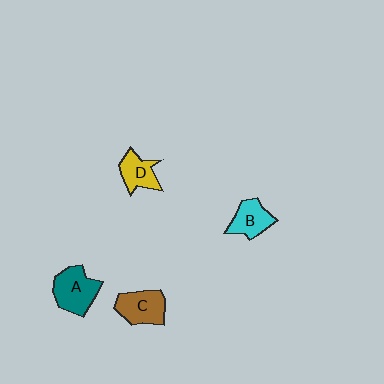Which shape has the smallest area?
Shape D (yellow).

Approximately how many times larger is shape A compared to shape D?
Approximately 1.4 times.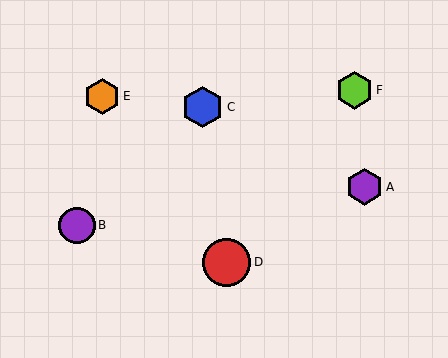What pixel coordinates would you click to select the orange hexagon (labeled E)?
Click at (102, 96) to select the orange hexagon E.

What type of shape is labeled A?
Shape A is a purple hexagon.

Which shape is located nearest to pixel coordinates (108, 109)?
The orange hexagon (labeled E) at (102, 96) is nearest to that location.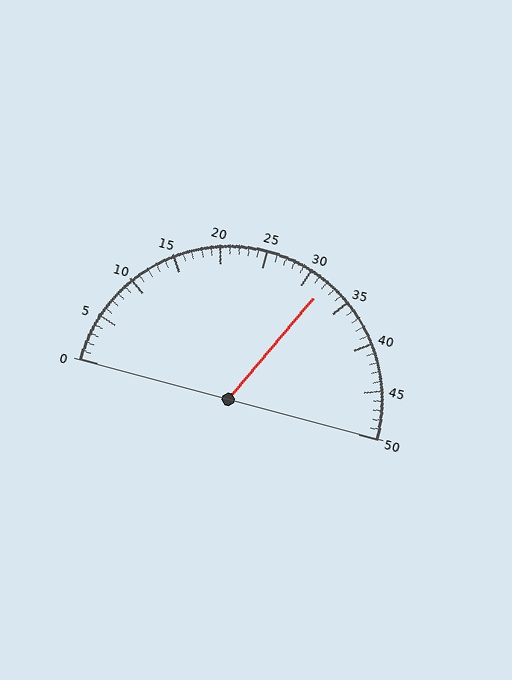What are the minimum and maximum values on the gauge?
The gauge ranges from 0 to 50.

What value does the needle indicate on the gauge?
The needle indicates approximately 32.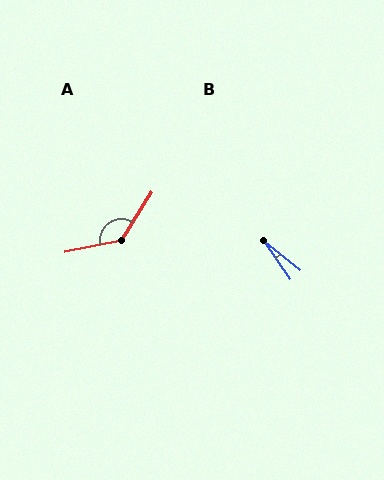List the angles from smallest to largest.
B (17°), A (133°).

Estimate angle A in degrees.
Approximately 133 degrees.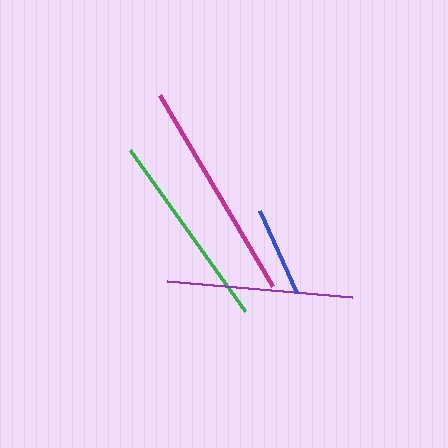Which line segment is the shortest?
The blue line is the shortest at approximately 90 pixels.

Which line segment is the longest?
The magenta line is the longest at approximately 222 pixels.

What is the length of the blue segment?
The blue segment is approximately 90 pixels long.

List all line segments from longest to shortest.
From longest to shortest: magenta, green, purple, blue.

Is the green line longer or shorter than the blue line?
The green line is longer than the blue line.